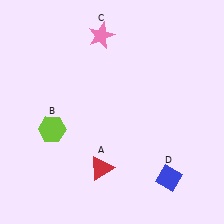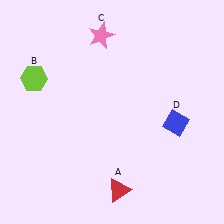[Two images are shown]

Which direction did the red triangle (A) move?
The red triangle (A) moved down.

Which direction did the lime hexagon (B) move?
The lime hexagon (B) moved up.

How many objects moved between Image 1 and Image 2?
3 objects moved between the two images.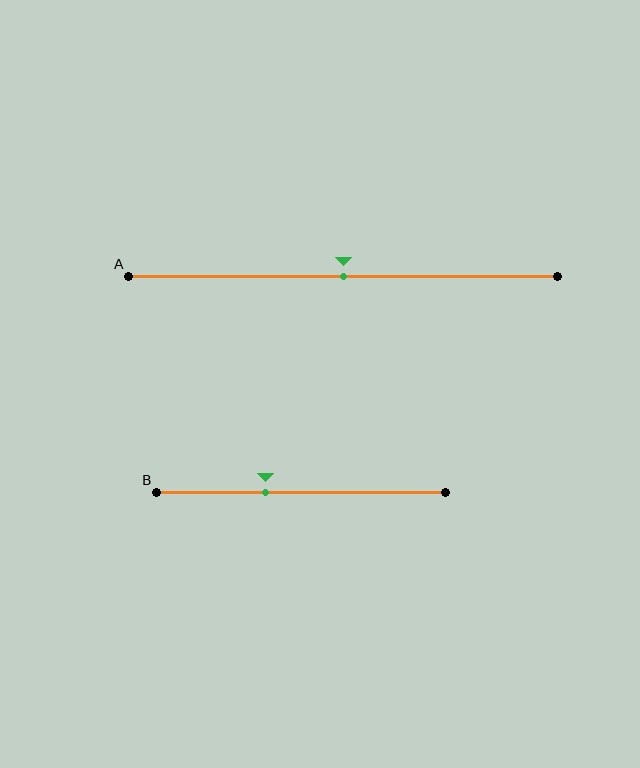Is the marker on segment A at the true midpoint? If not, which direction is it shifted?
Yes, the marker on segment A is at the true midpoint.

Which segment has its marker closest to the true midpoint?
Segment A has its marker closest to the true midpoint.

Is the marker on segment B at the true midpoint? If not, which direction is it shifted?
No, the marker on segment B is shifted to the left by about 12% of the segment length.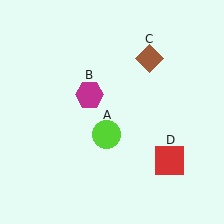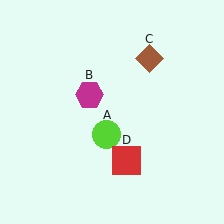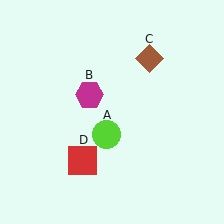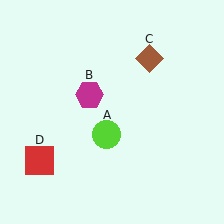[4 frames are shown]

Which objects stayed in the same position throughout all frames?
Lime circle (object A) and magenta hexagon (object B) and brown diamond (object C) remained stationary.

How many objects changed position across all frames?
1 object changed position: red square (object D).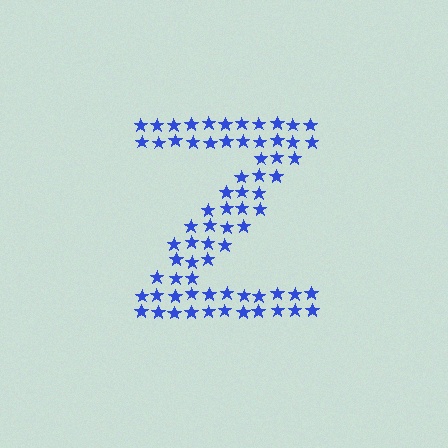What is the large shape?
The large shape is the letter Z.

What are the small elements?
The small elements are stars.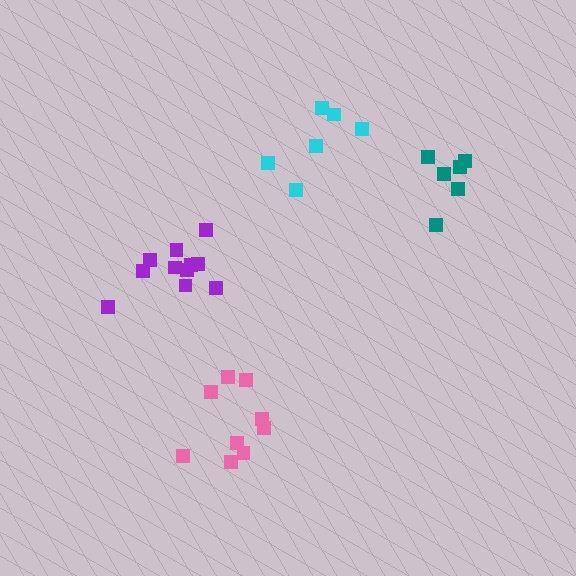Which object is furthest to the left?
The purple cluster is leftmost.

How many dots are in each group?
Group 1: 6 dots, Group 2: 9 dots, Group 3: 6 dots, Group 4: 11 dots (32 total).